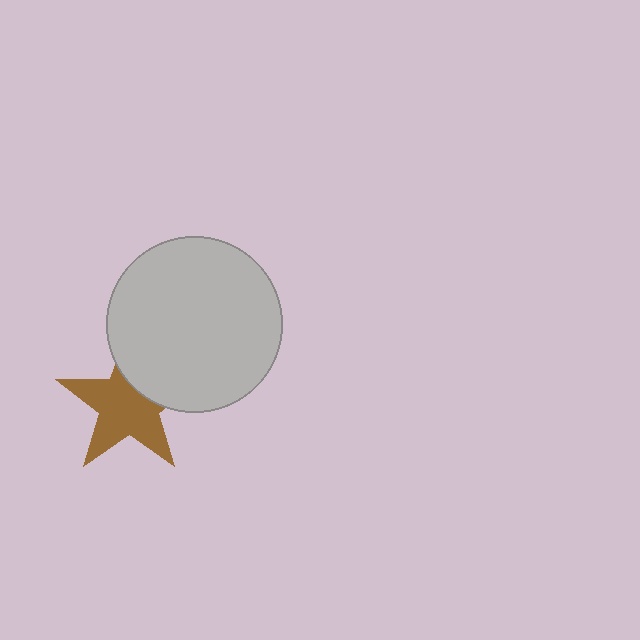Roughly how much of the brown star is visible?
Most of it is visible (roughly 70%).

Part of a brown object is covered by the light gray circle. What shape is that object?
It is a star.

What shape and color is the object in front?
The object in front is a light gray circle.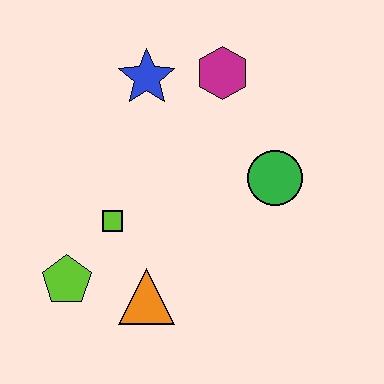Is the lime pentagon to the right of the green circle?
No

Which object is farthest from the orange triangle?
The magenta hexagon is farthest from the orange triangle.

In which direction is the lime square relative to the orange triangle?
The lime square is above the orange triangle.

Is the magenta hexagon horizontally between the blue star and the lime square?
No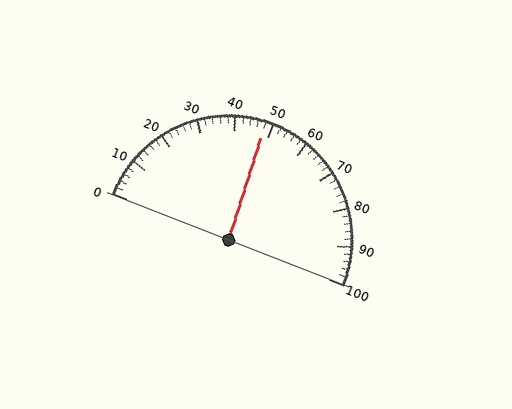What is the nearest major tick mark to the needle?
The nearest major tick mark is 50.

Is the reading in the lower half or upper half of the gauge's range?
The reading is in the lower half of the range (0 to 100).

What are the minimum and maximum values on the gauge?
The gauge ranges from 0 to 100.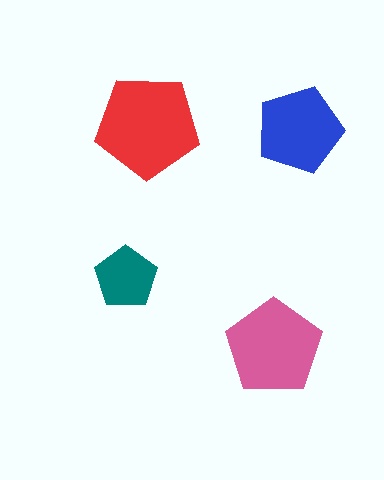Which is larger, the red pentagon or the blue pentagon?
The red one.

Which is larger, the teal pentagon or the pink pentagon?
The pink one.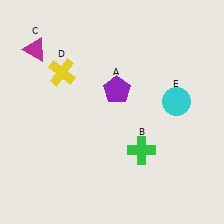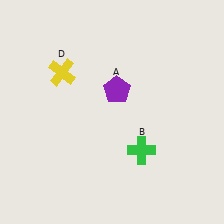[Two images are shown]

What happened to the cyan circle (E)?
The cyan circle (E) was removed in Image 2. It was in the top-right area of Image 1.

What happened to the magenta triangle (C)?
The magenta triangle (C) was removed in Image 2. It was in the top-left area of Image 1.